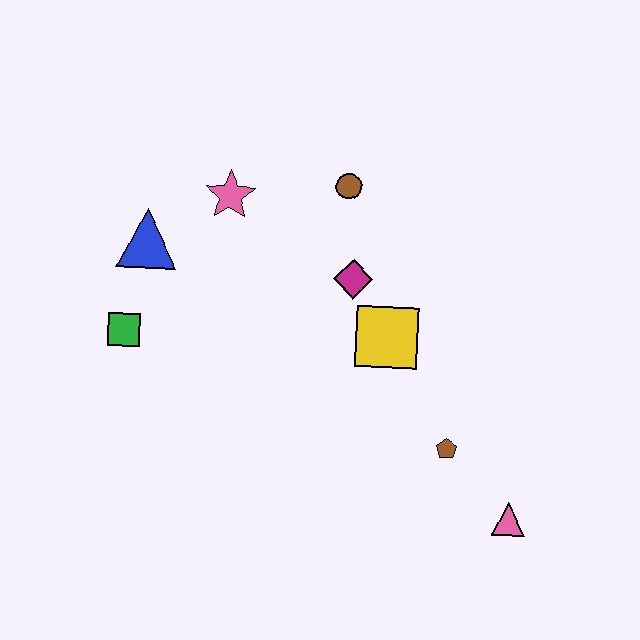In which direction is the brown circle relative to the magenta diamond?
The brown circle is above the magenta diamond.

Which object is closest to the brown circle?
The magenta diamond is closest to the brown circle.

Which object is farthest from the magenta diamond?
The pink triangle is farthest from the magenta diamond.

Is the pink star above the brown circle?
No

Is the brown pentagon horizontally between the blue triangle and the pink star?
No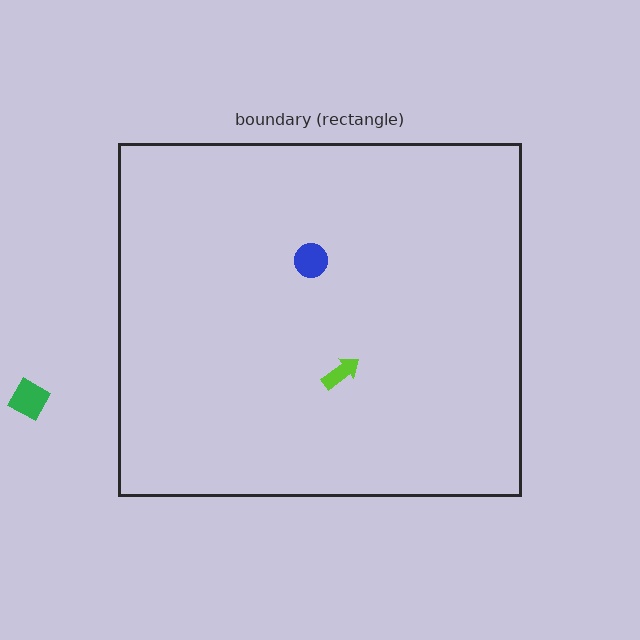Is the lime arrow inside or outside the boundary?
Inside.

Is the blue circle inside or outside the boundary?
Inside.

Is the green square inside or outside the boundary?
Outside.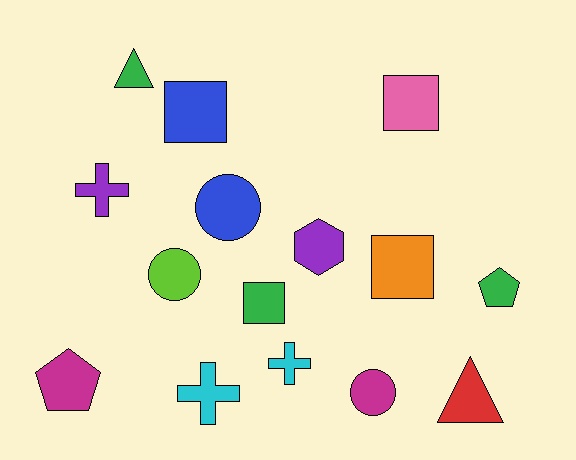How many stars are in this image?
There are no stars.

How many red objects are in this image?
There is 1 red object.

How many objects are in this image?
There are 15 objects.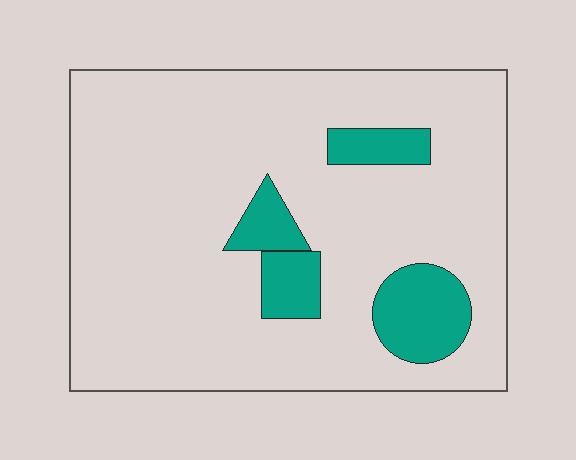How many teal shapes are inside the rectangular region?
4.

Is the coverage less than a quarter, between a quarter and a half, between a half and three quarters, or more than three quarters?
Less than a quarter.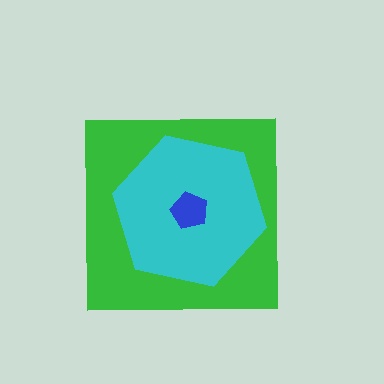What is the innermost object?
The blue pentagon.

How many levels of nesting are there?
3.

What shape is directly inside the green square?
The cyan hexagon.